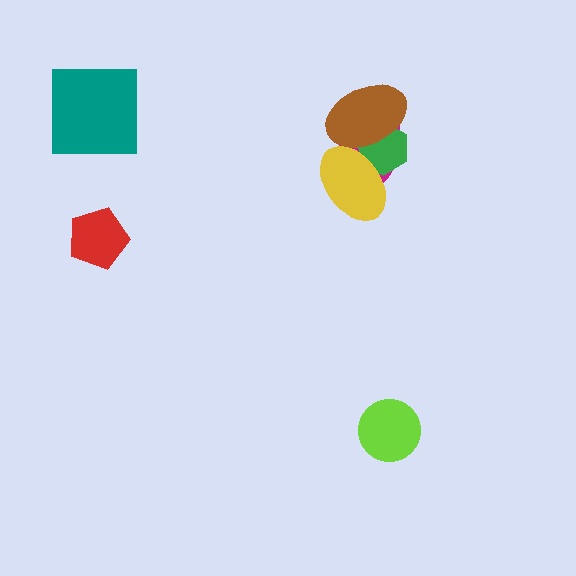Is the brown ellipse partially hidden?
Yes, it is partially covered by another shape.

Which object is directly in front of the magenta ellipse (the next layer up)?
The green hexagon is directly in front of the magenta ellipse.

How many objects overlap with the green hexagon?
3 objects overlap with the green hexagon.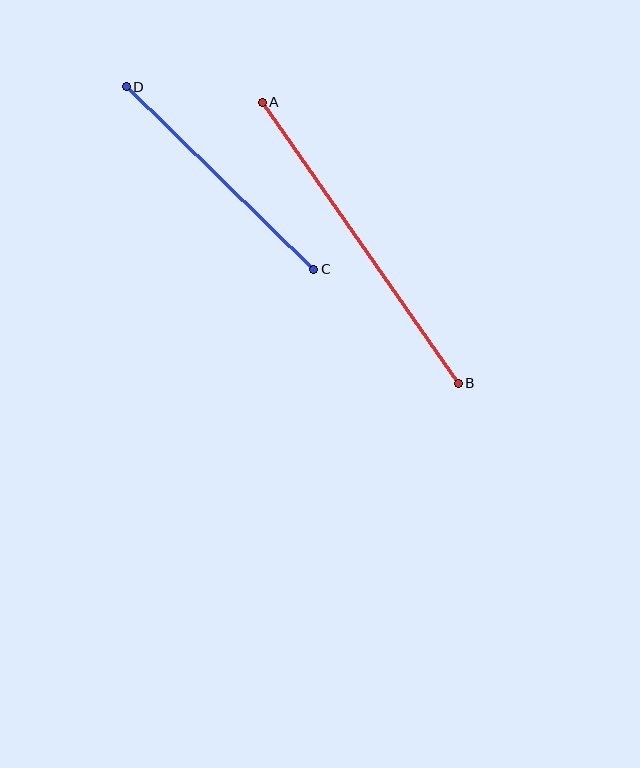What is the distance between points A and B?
The distance is approximately 343 pixels.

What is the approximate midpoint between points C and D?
The midpoint is at approximately (220, 178) pixels.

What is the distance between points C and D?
The distance is approximately 262 pixels.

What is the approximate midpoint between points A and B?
The midpoint is at approximately (360, 243) pixels.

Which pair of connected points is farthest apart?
Points A and B are farthest apart.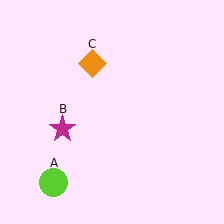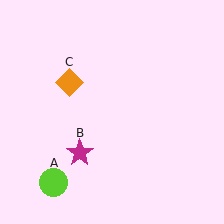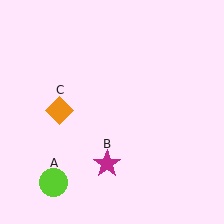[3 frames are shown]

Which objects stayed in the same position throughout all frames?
Lime circle (object A) remained stationary.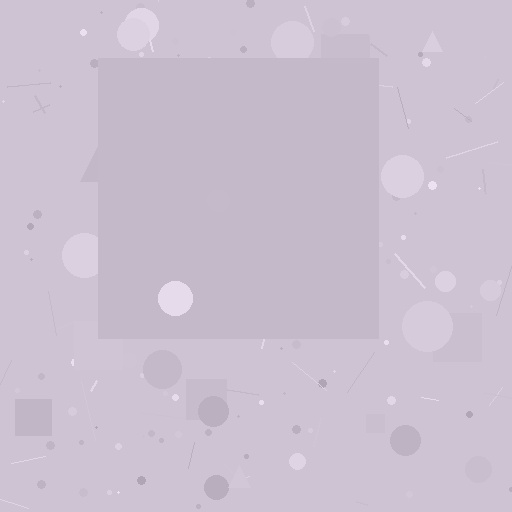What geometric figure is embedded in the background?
A square is embedded in the background.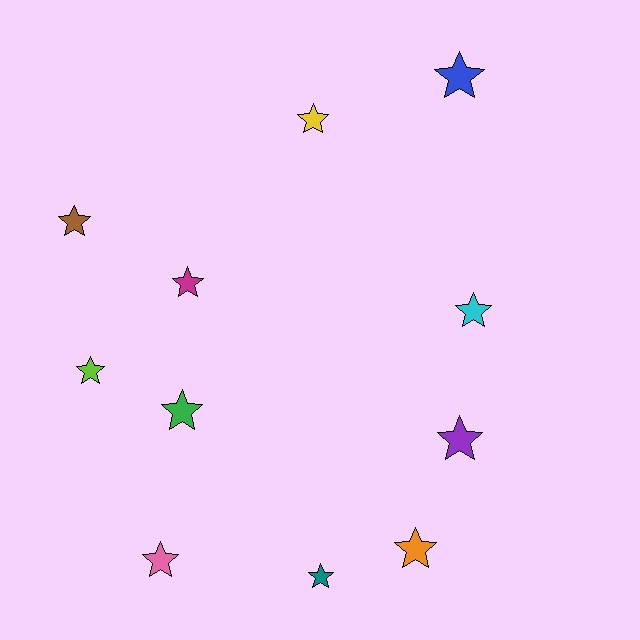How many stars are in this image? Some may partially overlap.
There are 11 stars.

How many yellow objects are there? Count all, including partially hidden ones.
There is 1 yellow object.